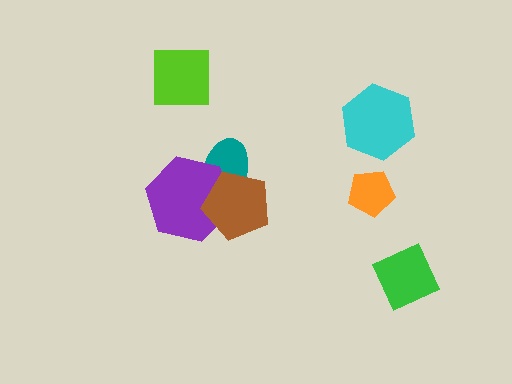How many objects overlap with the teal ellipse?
2 objects overlap with the teal ellipse.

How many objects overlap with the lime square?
0 objects overlap with the lime square.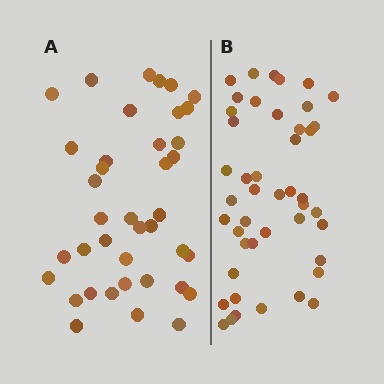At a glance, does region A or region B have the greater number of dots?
Region B (the right region) has more dots.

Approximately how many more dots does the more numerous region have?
Region B has about 6 more dots than region A.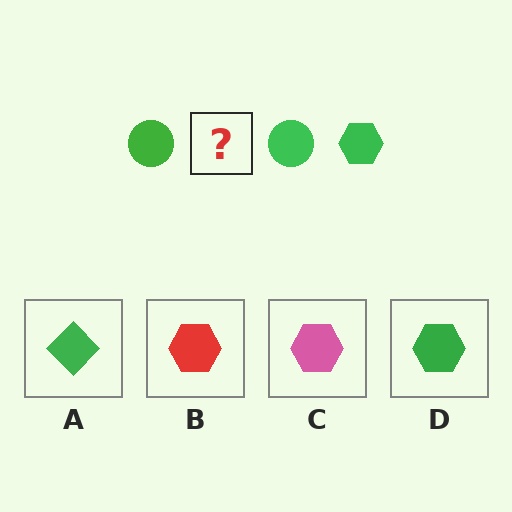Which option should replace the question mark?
Option D.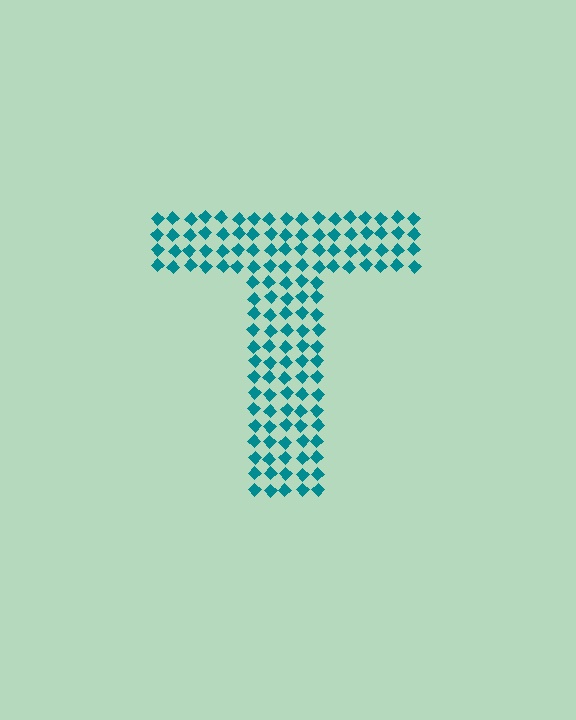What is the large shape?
The large shape is the letter T.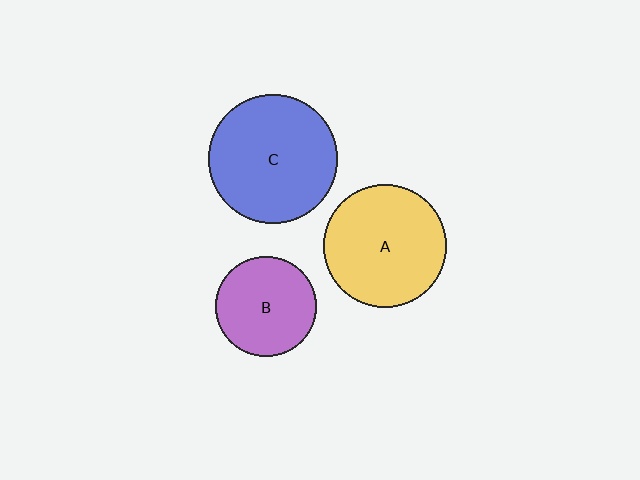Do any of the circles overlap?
No, none of the circles overlap.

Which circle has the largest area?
Circle C (blue).